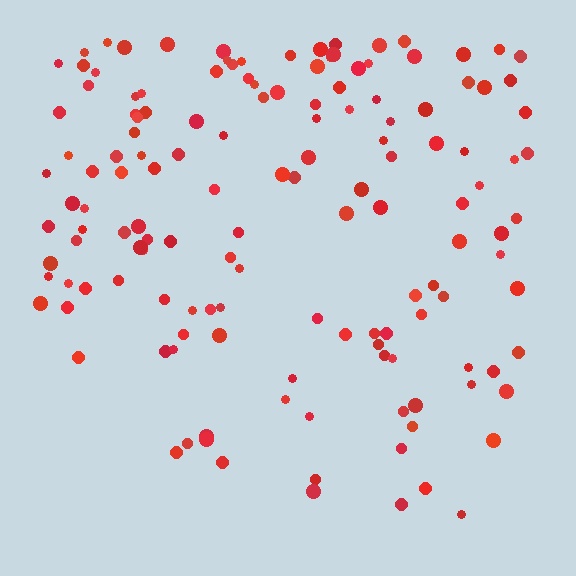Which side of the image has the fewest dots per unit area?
The bottom.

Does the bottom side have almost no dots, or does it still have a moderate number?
Still a moderate number, just noticeably fewer than the top.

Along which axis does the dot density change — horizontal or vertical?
Vertical.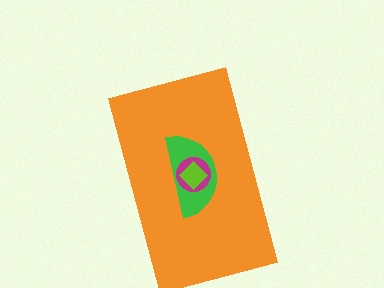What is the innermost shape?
The lime diamond.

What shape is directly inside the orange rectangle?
The green semicircle.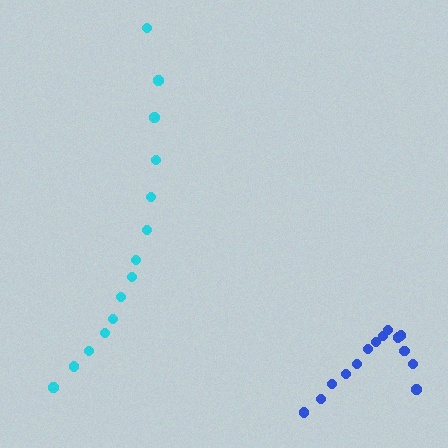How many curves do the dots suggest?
There are 2 distinct paths.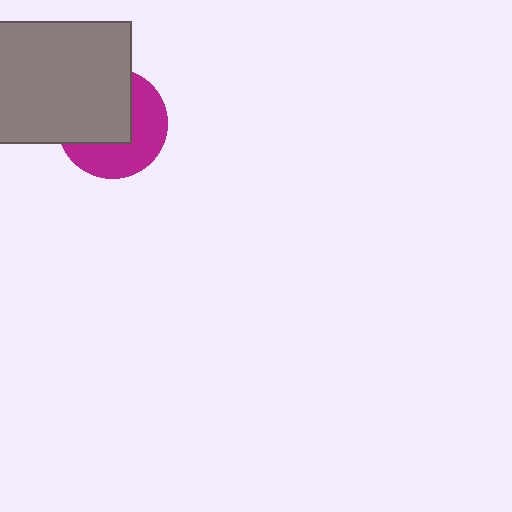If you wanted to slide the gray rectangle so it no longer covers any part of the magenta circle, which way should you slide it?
Slide it toward the upper-left — that is the most direct way to separate the two shapes.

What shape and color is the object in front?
The object in front is a gray rectangle.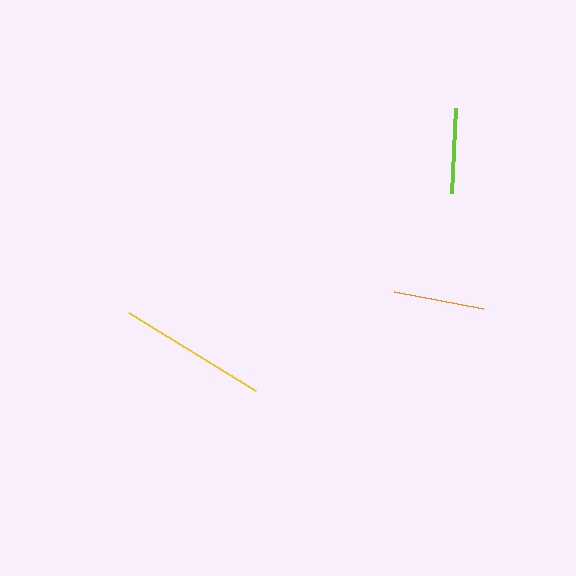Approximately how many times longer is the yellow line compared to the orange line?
The yellow line is approximately 1.7 times the length of the orange line.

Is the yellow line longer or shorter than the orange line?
The yellow line is longer than the orange line.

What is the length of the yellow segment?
The yellow segment is approximately 149 pixels long.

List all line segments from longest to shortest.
From longest to shortest: yellow, orange, lime.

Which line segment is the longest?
The yellow line is the longest at approximately 149 pixels.